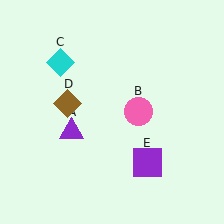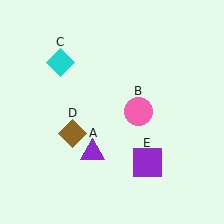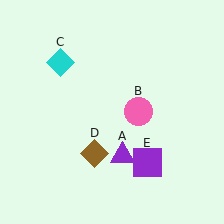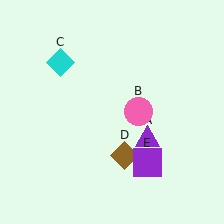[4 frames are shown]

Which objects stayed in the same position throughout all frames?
Pink circle (object B) and cyan diamond (object C) and purple square (object E) remained stationary.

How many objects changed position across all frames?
2 objects changed position: purple triangle (object A), brown diamond (object D).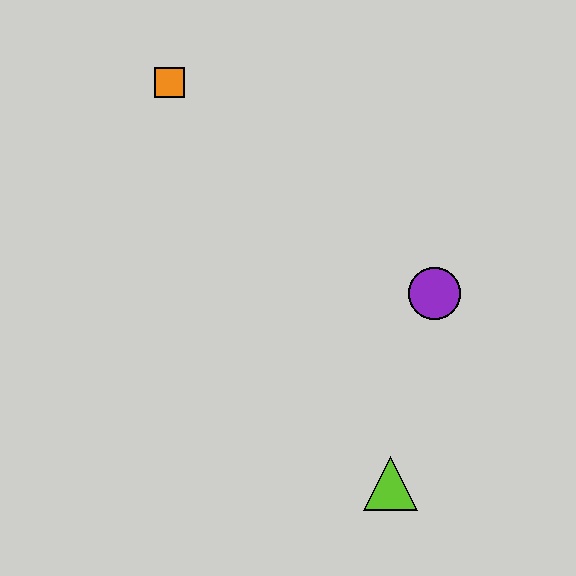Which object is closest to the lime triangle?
The purple circle is closest to the lime triangle.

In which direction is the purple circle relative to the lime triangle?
The purple circle is above the lime triangle.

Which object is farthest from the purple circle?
The orange square is farthest from the purple circle.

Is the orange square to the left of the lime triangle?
Yes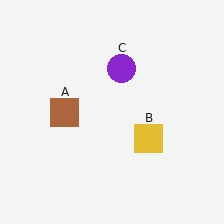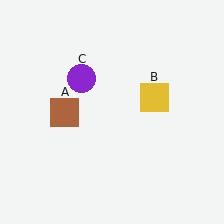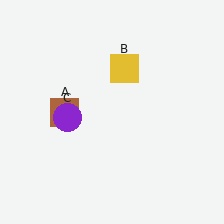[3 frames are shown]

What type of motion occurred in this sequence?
The yellow square (object B), purple circle (object C) rotated counterclockwise around the center of the scene.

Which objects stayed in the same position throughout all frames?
Brown square (object A) remained stationary.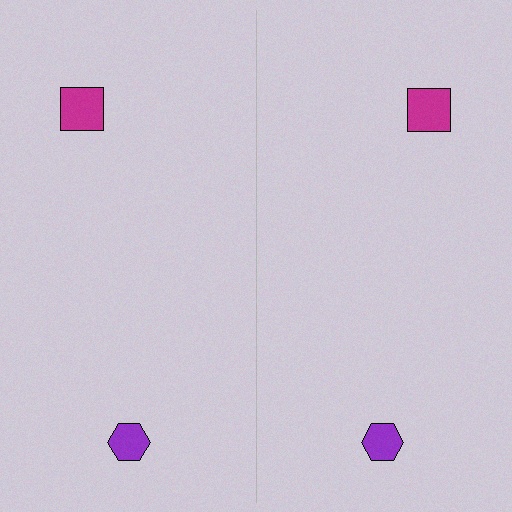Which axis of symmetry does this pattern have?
The pattern has a vertical axis of symmetry running through the center of the image.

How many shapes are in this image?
There are 4 shapes in this image.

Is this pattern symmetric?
Yes, this pattern has bilateral (reflection) symmetry.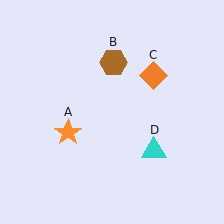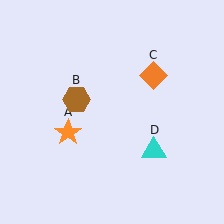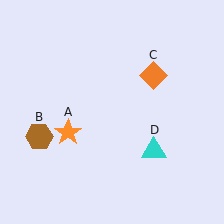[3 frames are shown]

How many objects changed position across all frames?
1 object changed position: brown hexagon (object B).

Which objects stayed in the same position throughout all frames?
Orange star (object A) and orange diamond (object C) and cyan triangle (object D) remained stationary.